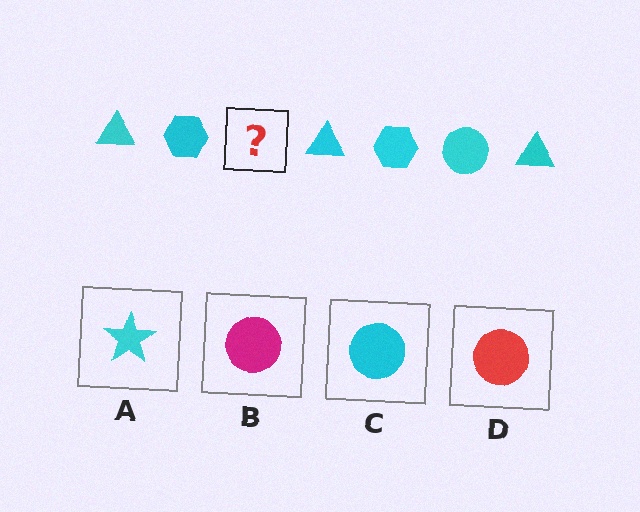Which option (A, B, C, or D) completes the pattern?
C.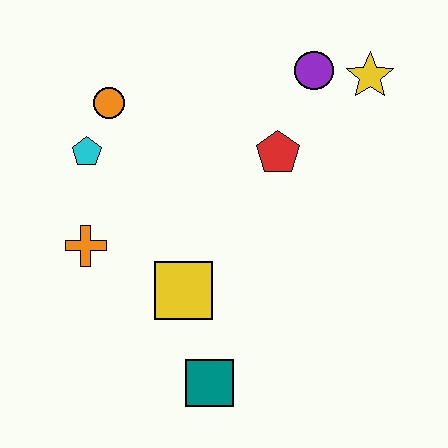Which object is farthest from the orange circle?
The teal square is farthest from the orange circle.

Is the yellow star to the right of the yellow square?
Yes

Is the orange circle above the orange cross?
Yes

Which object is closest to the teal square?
The yellow square is closest to the teal square.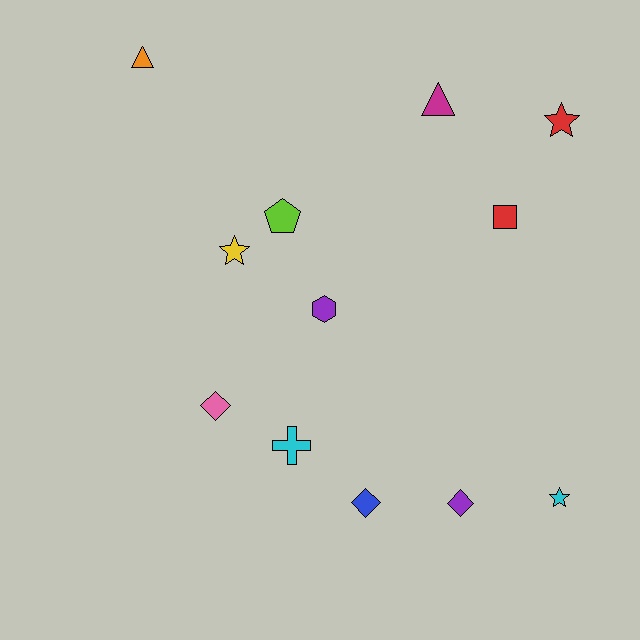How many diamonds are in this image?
There are 3 diamonds.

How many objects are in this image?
There are 12 objects.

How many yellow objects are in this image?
There is 1 yellow object.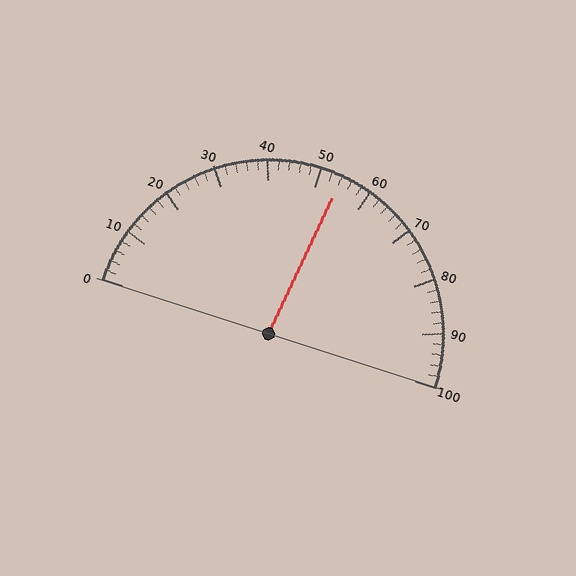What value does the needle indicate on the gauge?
The needle indicates approximately 54.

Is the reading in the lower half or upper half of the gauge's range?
The reading is in the upper half of the range (0 to 100).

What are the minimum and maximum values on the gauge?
The gauge ranges from 0 to 100.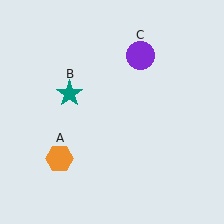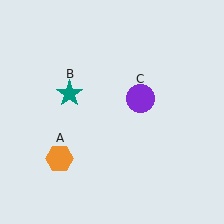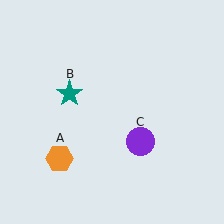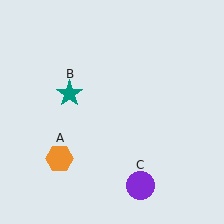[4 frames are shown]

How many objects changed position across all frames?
1 object changed position: purple circle (object C).